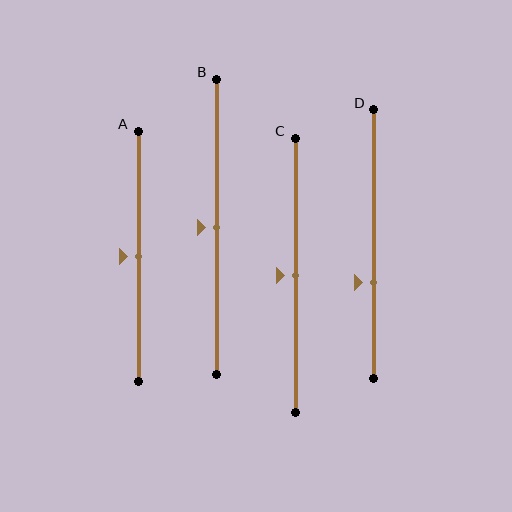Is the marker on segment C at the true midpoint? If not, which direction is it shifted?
Yes, the marker on segment C is at the true midpoint.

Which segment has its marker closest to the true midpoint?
Segment A has its marker closest to the true midpoint.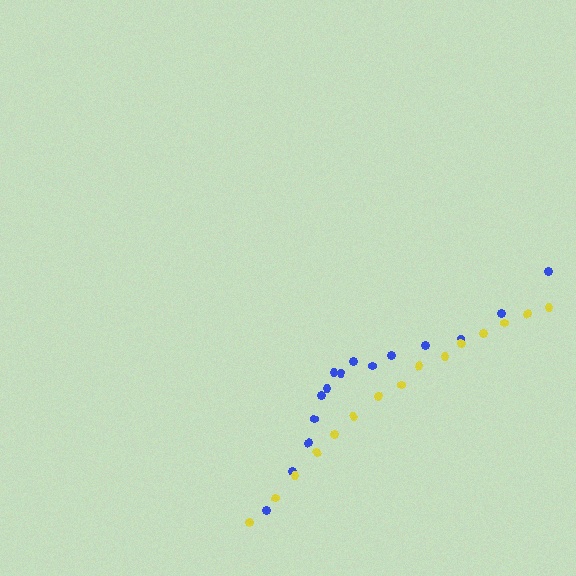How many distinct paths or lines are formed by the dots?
There are 2 distinct paths.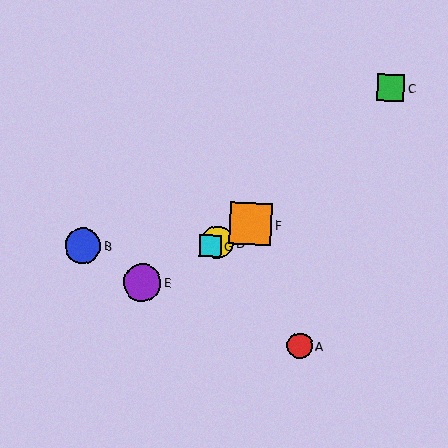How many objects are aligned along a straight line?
4 objects (D, E, F, G) are aligned along a straight line.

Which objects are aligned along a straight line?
Objects D, E, F, G are aligned along a straight line.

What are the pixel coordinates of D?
Object D is at (217, 242).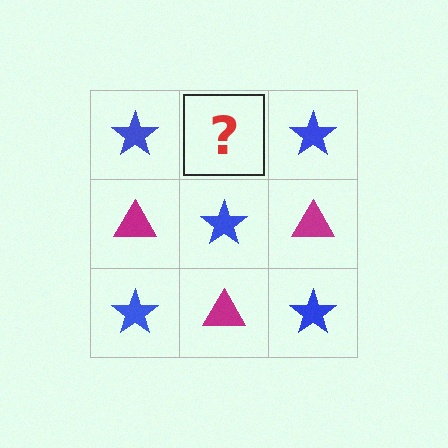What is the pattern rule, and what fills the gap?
The rule is that it alternates blue star and magenta triangle in a checkerboard pattern. The gap should be filled with a magenta triangle.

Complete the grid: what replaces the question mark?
The question mark should be replaced with a magenta triangle.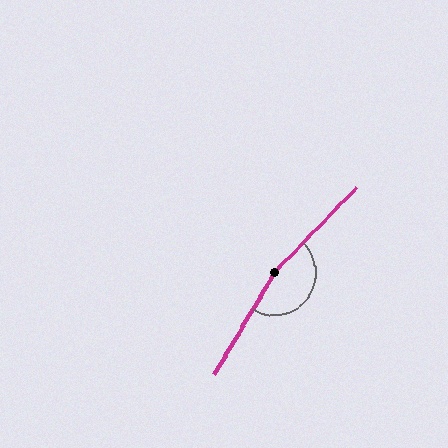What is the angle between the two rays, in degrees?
Approximately 167 degrees.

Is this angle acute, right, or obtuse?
It is obtuse.